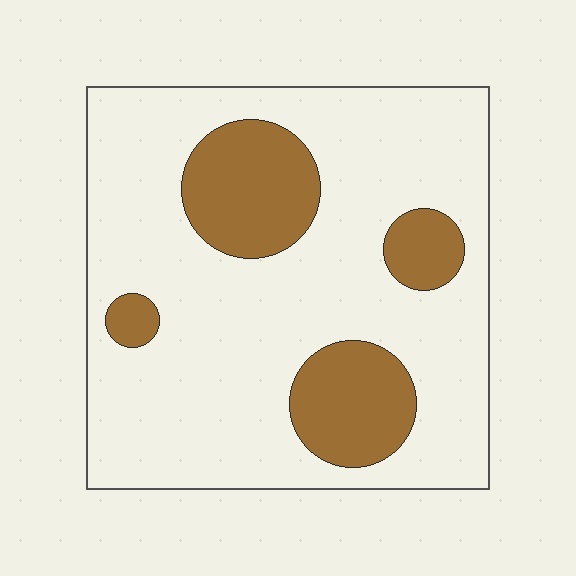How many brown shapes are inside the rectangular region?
4.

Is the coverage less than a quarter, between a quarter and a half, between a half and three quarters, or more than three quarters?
Less than a quarter.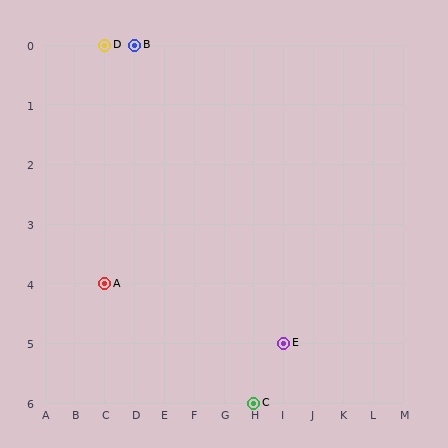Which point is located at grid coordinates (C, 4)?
Point A is at (C, 4).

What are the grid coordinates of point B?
Point B is at grid coordinates (D, 0).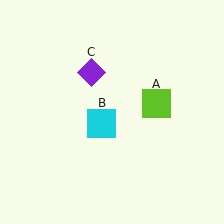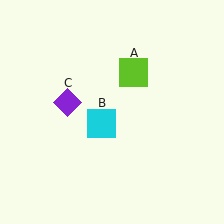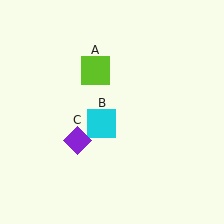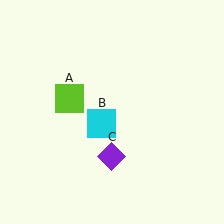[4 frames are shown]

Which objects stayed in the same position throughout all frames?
Cyan square (object B) remained stationary.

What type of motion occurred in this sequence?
The lime square (object A), purple diamond (object C) rotated counterclockwise around the center of the scene.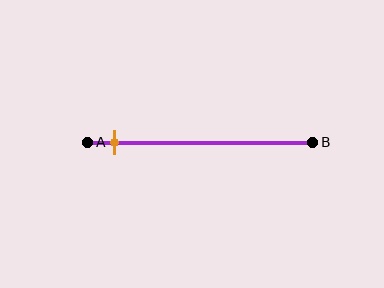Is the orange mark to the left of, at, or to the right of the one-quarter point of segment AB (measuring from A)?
The orange mark is to the left of the one-quarter point of segment AB.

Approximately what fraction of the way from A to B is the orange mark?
The orange mark is approximately 10% of the way from A to B.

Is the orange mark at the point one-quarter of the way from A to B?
No, the mark is at about 10% from A, not at the 25% one-quarter point.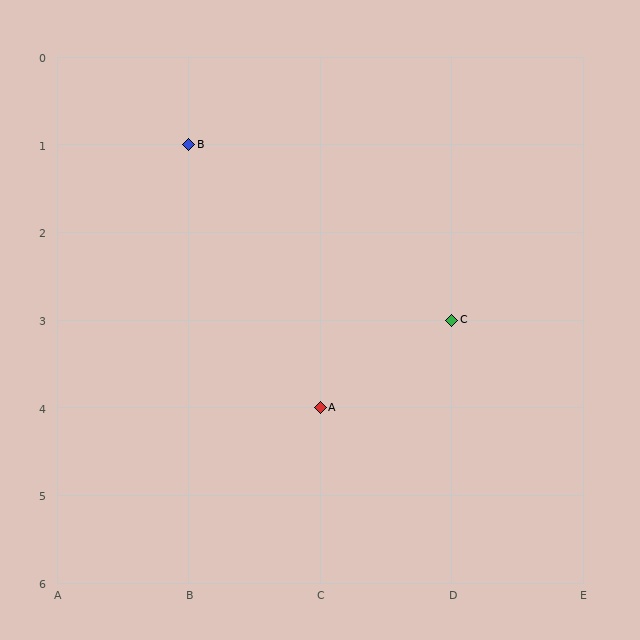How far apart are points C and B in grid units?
Points C and B are 2 columns and 2 rows apart (about 2.8 grid units diagonally).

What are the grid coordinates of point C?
Point C is at grid coordinates (D, 3).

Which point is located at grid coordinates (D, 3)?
Point C is at (D, 3).